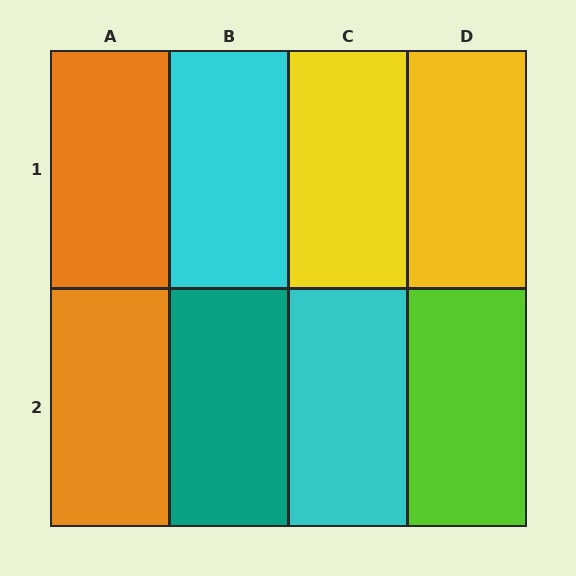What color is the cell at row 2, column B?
Teal.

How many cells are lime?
1 cell is lime.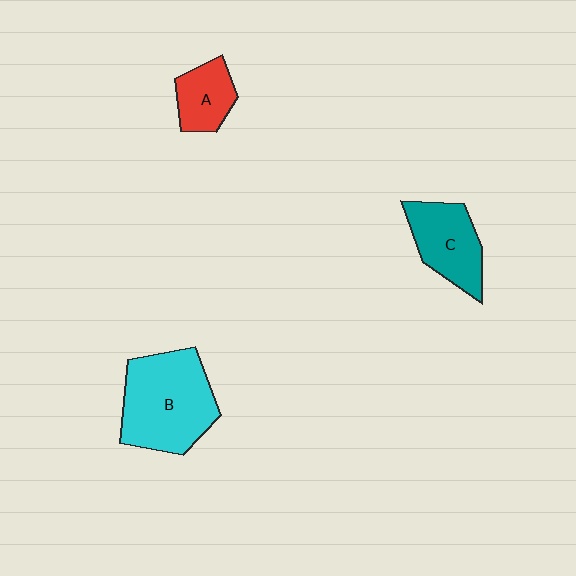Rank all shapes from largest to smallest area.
From largest to smallest: B (cyan), C (teal), A (red).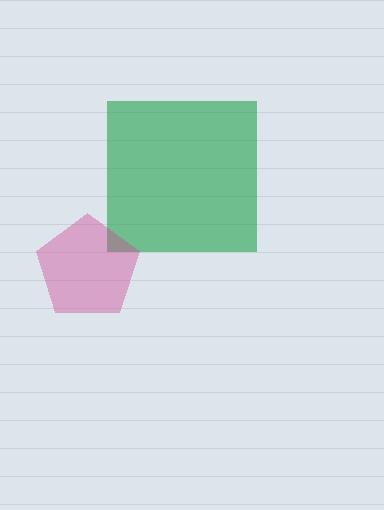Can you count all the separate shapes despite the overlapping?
Yes, there are 2 separate shapes.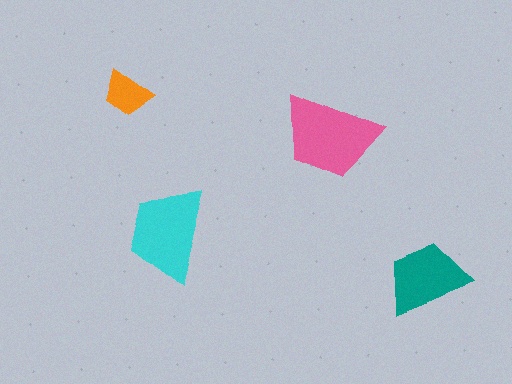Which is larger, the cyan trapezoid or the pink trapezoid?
The pink one.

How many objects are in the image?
There are 4 objects in the image.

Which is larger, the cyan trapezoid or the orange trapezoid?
The cyan one.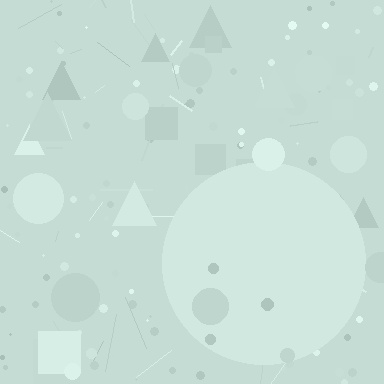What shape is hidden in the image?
A circle is hidden in the image.